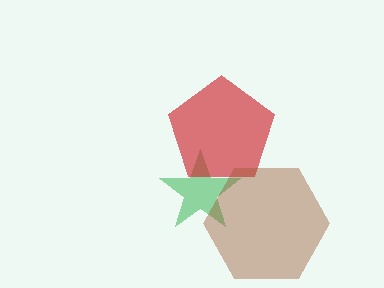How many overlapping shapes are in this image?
There are 3 overlapping shapes in the image.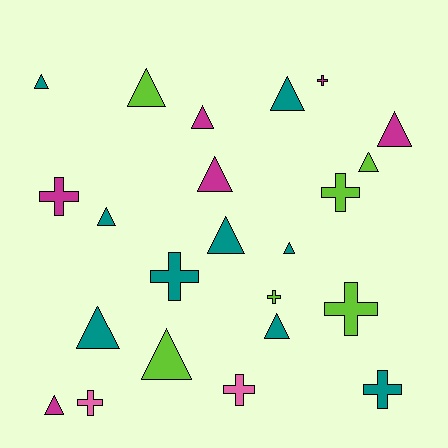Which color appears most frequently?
Teal, with 9 objects.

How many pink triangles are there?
There are no pink triangles.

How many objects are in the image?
There are 23 objects.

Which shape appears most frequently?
Triangle, with 14 objects.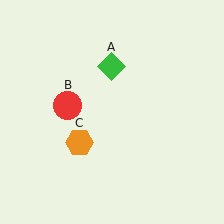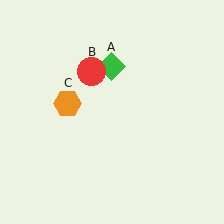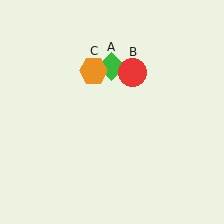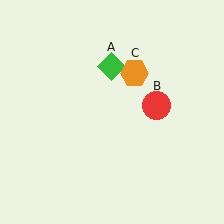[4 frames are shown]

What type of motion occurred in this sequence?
The red circle (object B), orange hexagon (object C) rotated clockwise around the center of the scene.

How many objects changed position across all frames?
2 objects changed position: red circle (object B), orange hexagon (object C).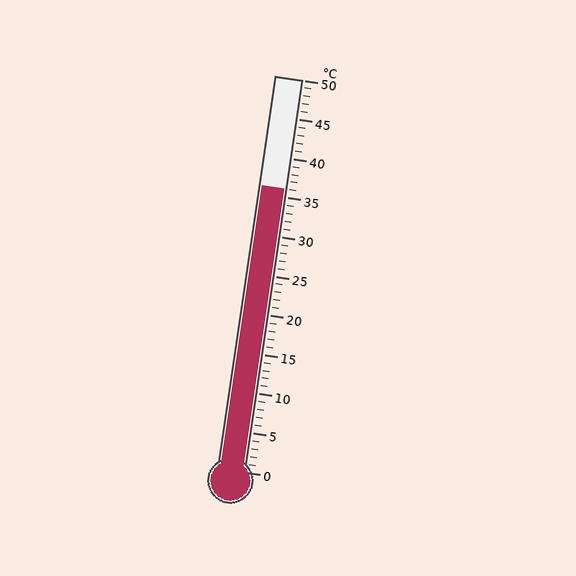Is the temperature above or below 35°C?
The temperature is above 35°C.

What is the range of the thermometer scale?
The thermometer scale ranges from 0°C to 50°C.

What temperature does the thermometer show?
The thermometer shows approximately 36°C.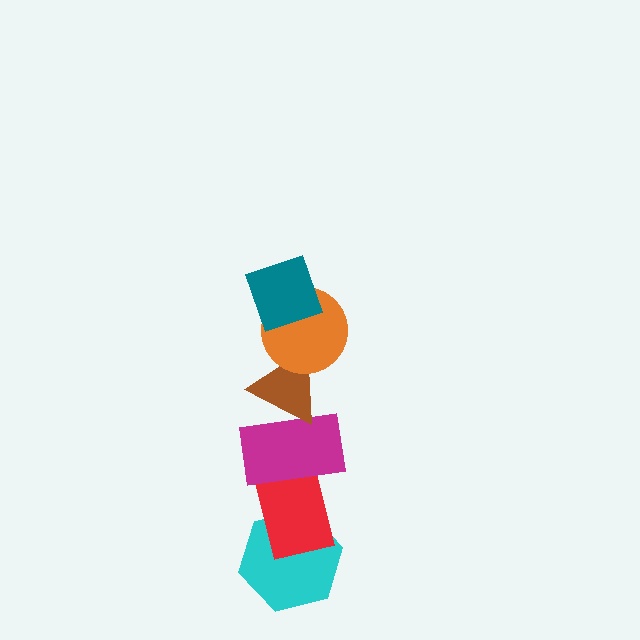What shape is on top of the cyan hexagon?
The red rectangle is on top of the cyan hexagon.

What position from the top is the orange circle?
The orange circle is 2nd from the top.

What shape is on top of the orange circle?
The teal diamond is on top of the orange circle.